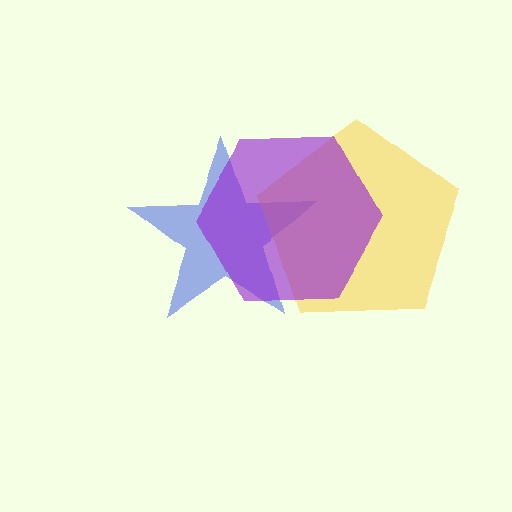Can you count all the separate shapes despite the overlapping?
Yes, there are 3 separate shapes.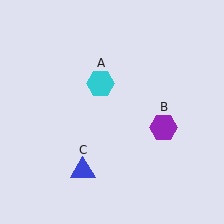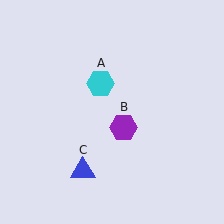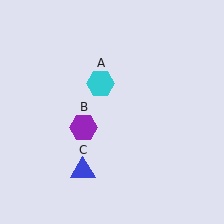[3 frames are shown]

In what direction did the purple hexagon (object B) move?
The purple hexagon (object B) moved left.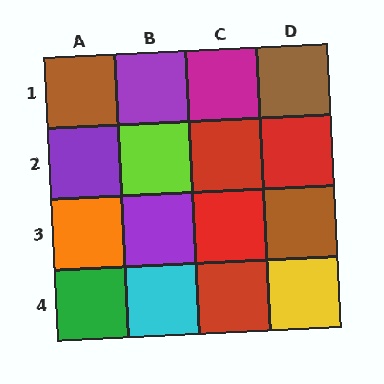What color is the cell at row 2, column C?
Red.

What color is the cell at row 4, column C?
Red.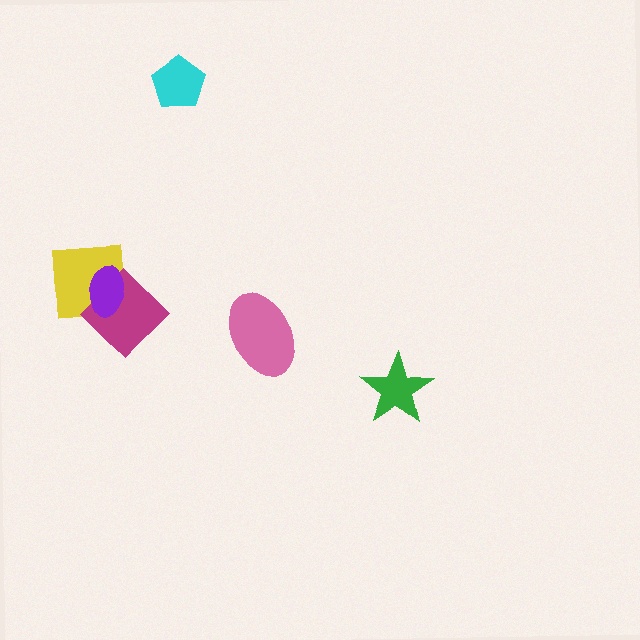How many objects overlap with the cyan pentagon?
0 objects overlap with the cyan pentagon.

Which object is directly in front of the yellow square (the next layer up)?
The magenta diamond is directly in front of the yellow square.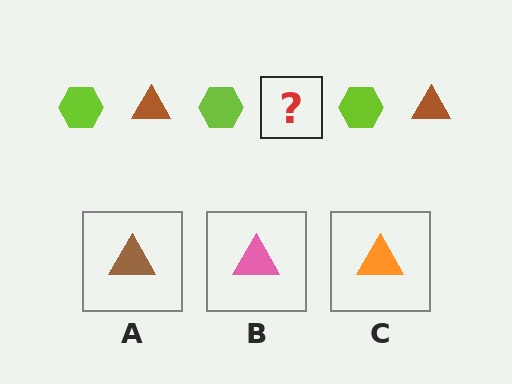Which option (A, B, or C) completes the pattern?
A.